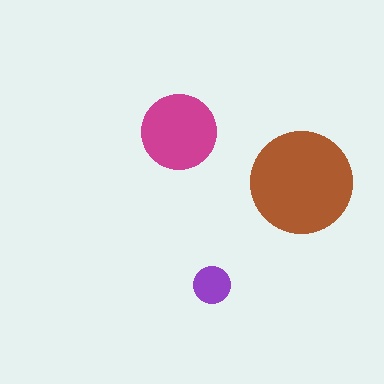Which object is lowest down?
The purple circle is bottommost.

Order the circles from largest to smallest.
the brown one, the magenta one, the purple one.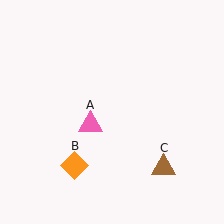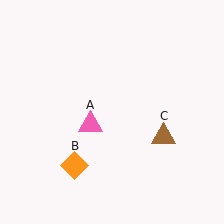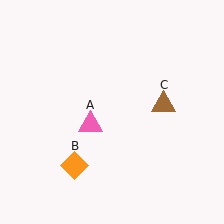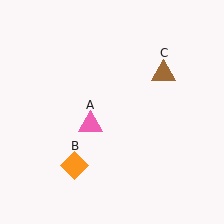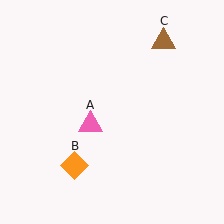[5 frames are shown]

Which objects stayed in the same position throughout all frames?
Pink triangle (object A) and orange diamond (object B) remained stationary.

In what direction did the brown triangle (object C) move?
The brown triangle (object C) moved up.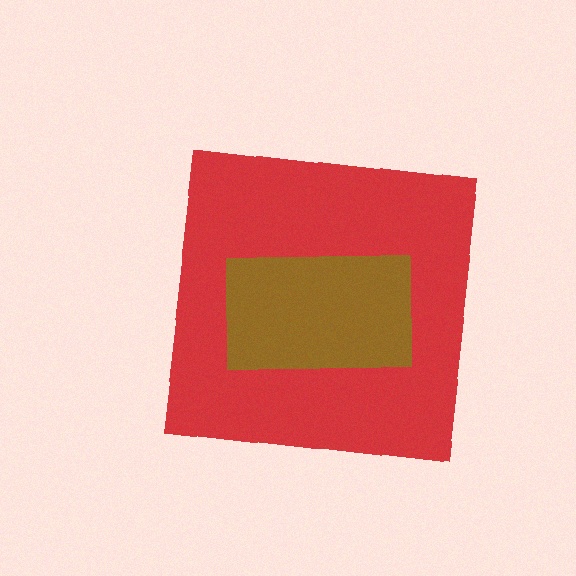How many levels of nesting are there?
2.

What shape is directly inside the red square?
The brown rectangle.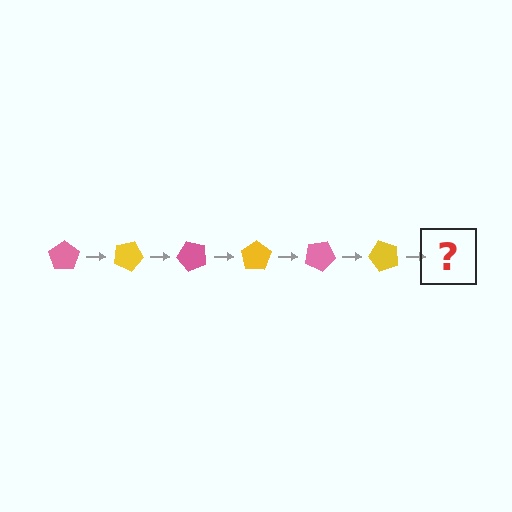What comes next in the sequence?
The next element should be a pink pentagon, rotated 150 degrees from the start.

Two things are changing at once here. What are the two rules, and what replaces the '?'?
The two rules are that it rotates 25 degrees each step and the color cycles through pink and yellow. The '?' should be a pink pentagon, rotated 150 degrees from the start.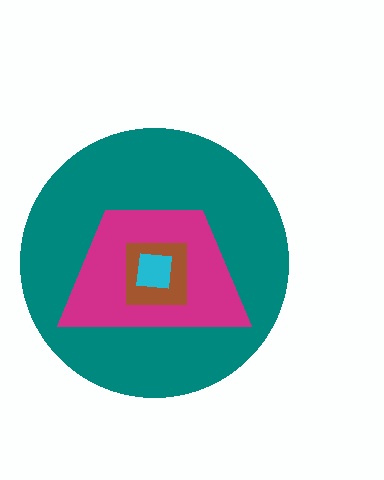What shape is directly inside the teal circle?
The magenta trapezoid.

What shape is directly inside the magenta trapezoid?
The brown square.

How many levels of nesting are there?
4.